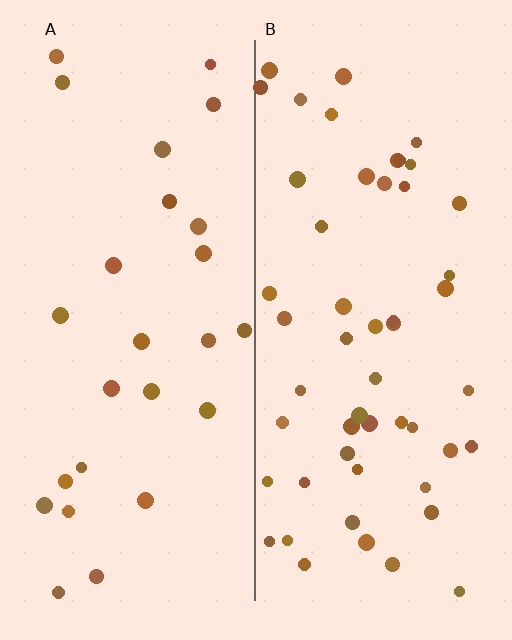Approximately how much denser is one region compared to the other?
Approximately 2.1× — region B over region A.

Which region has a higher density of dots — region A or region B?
B (the right).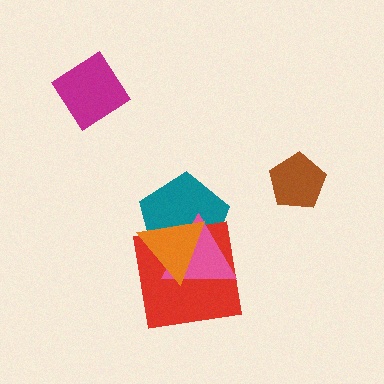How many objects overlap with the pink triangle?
3 objects overlap with the pink triangle.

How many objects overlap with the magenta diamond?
0 objects overlap with the magenta diamond.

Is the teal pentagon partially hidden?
Yes, it is partially covered by another shape.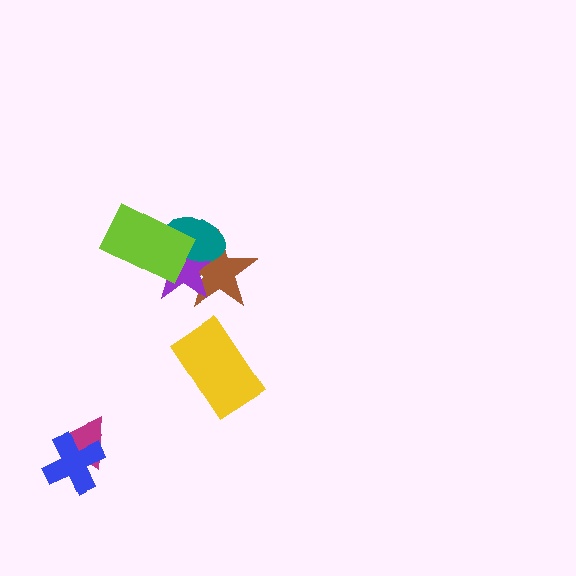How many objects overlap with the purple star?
3 objects overlap with the purple star.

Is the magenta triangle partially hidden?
Yes, it is partially covered by another shape.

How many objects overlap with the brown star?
2 objects overlap with the brown star.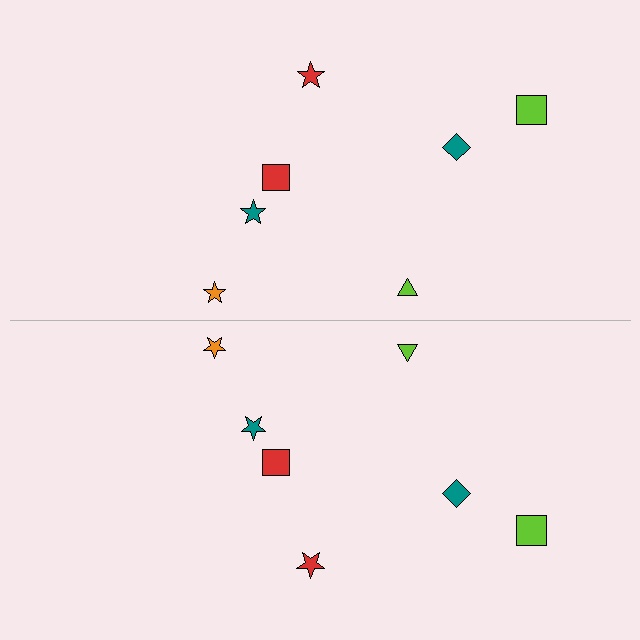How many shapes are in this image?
There are 14 shapes in this image.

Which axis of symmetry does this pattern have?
The pattern has a horizontal axis of symmetry running through the center of the image.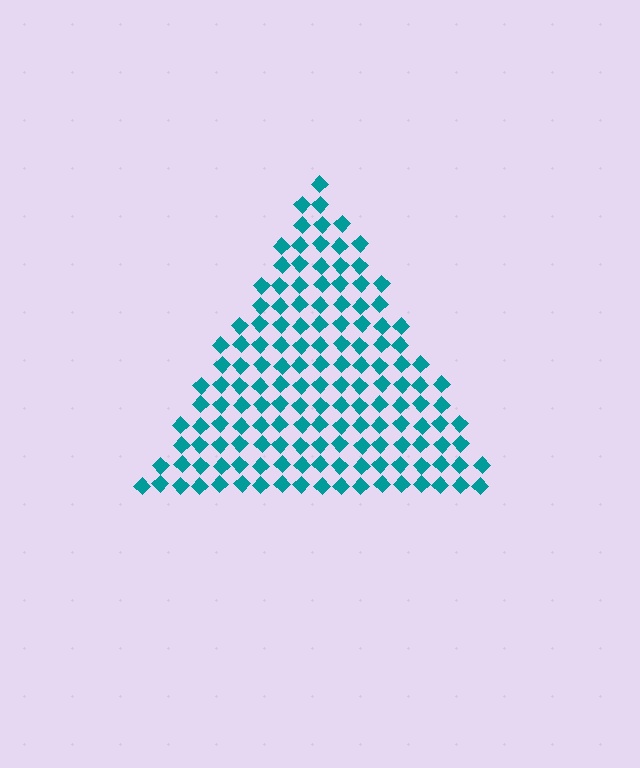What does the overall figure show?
The overall figure shows a triangle.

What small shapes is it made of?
It is made of small diamonds.